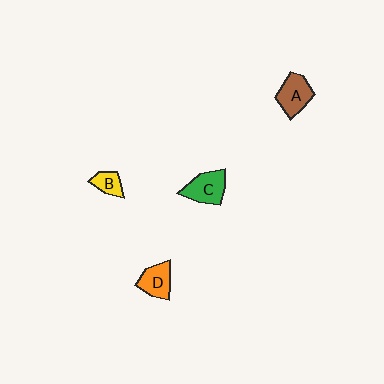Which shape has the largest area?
Shape C (green).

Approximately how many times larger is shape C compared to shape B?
Approximately 1.8 times.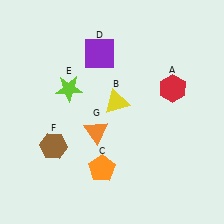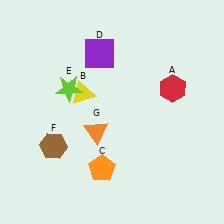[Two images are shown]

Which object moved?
The yellow triangle (B) moved left.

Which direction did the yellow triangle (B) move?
The yellow triangle (B) moved left.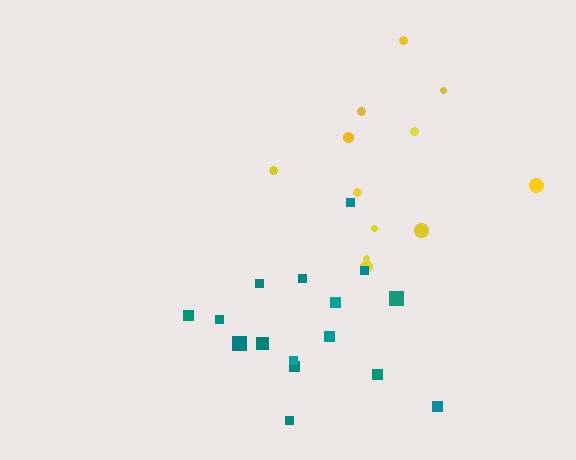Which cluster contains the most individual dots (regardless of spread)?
Teal (16).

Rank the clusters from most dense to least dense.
teal, yellow.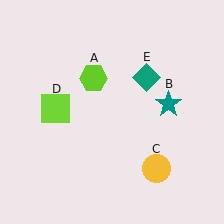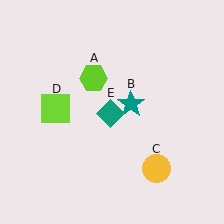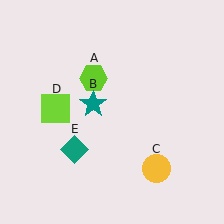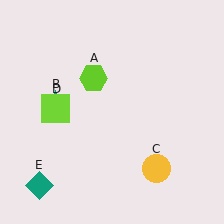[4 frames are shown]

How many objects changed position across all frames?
2 objects changed position: teal star (object B), teal diamond (object E).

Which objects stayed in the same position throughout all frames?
Lime hexagon (object A) and yellow circle (object C) and lime square (object D) remained stationary.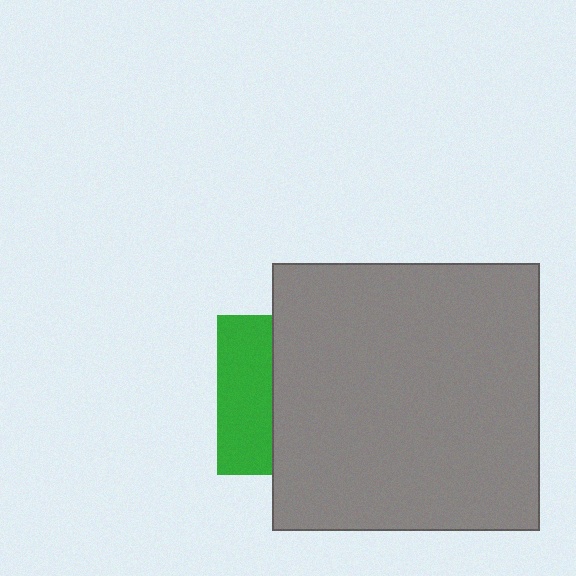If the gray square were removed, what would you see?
You would see the complete green square.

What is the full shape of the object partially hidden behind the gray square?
The partially hidden object is a green square.